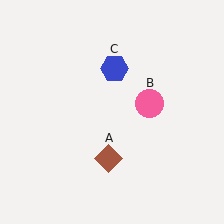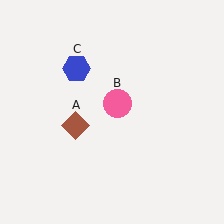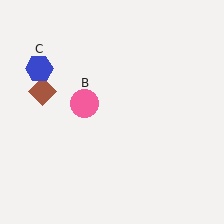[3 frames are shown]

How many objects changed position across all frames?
3 objects changed position: brown diamond (object A), pink circle (object B), blue hexagon (object C).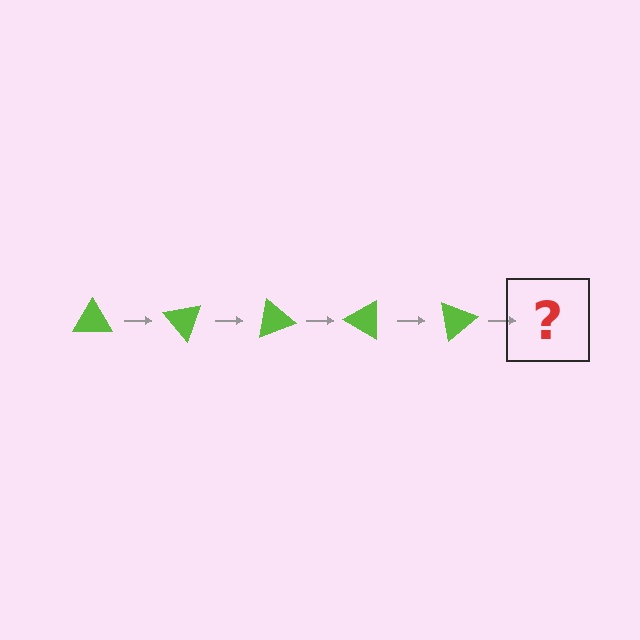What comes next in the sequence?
The next element should be a lime triangle rotated 250 degrees.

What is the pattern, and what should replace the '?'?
The pattern is that the triangle rotates 50 degrees each step. The '?' should be a lime triangle rotated 250 degrees.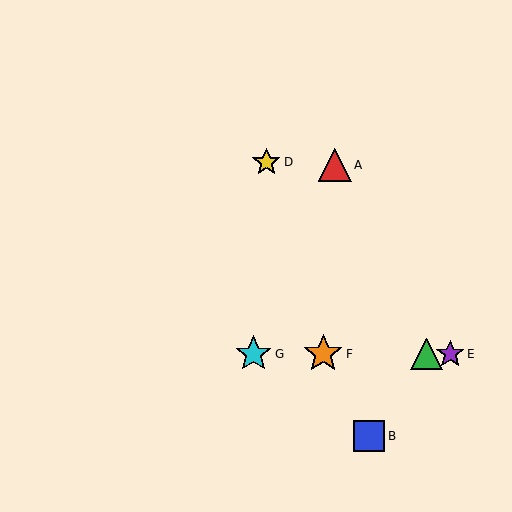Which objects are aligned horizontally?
Objects C, E, F, G are aligned horizontally.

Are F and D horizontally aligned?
No, F is at y≈354 and D is at y≈162.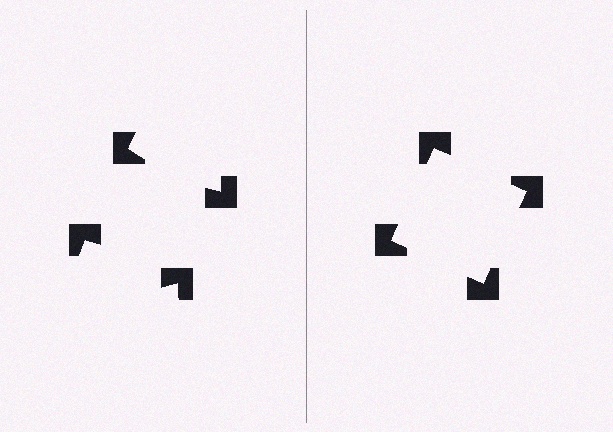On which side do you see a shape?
An illusory square appears on the right side. On the left side the wedge cuts are rotated, so no coherent shape forms.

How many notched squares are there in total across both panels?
8 — 4 on each side.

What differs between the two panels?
The notched squares are positioned identically on both sides; only the wedge orientations differ. On the right they align to a square; on the left they are misaligned.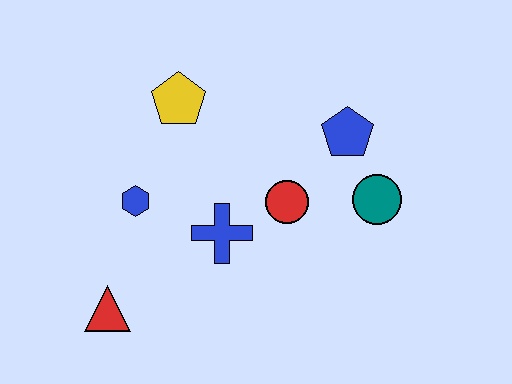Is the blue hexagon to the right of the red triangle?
Yes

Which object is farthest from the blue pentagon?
The red triangle is farthest from the blue pentagon.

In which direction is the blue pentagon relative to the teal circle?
The blue pentagon is above the teal circle.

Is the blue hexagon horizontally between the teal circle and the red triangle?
Yes